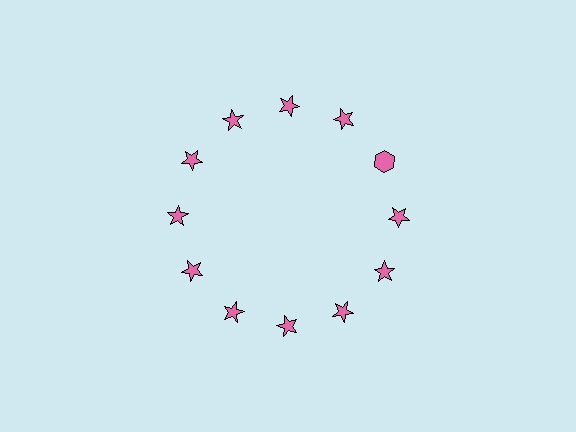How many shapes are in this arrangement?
There are 12 shapes arranged in a ring pattern.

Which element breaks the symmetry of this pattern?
The pink hexagon at roughly the 2 o'clock position breaks the symmetry. All other shapes are pink stars.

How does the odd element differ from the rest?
It has a different shape: hexagon instead of star.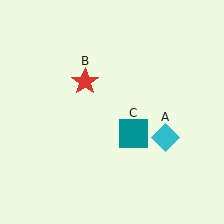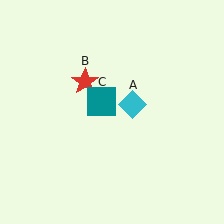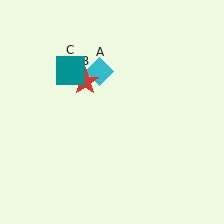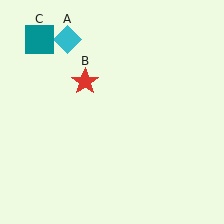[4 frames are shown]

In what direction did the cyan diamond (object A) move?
The cyan diamond (object A) moved up and to the left.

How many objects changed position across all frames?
2 objects changed position: cyan diamond (object A), teal square (object C).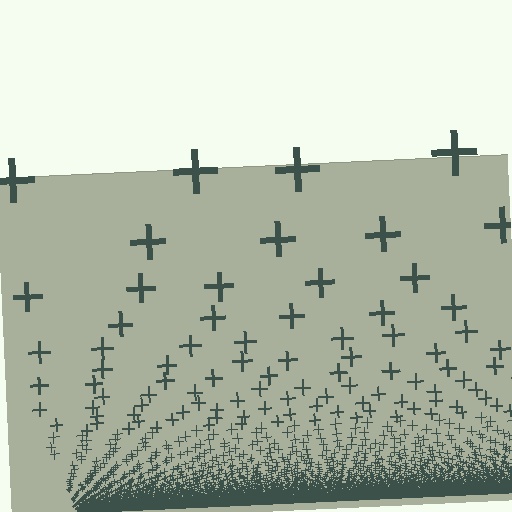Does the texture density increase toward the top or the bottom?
Density increases toward the bottom.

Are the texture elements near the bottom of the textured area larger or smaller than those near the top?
Smaller. The gradient is inverted — elements near the bottom are smaller and denser.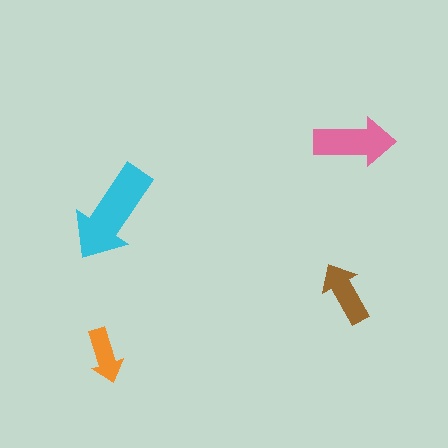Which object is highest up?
The pink arrow is topmost.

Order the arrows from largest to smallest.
the cyan one, the pink one, the brown one, the orange one.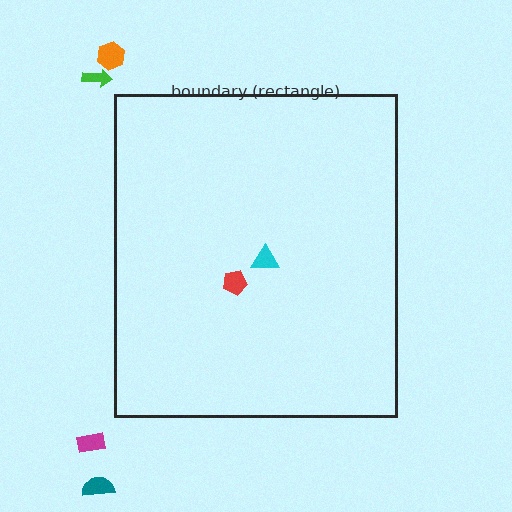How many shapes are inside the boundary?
2 inside, 4 outside.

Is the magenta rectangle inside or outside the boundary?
Outside.